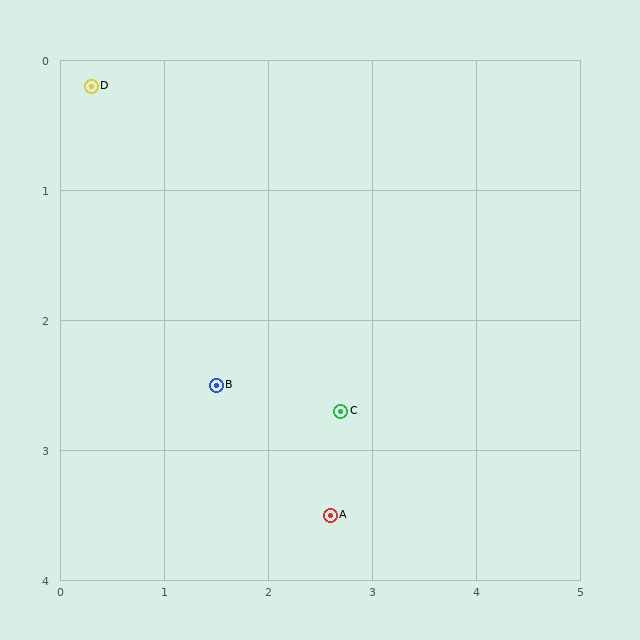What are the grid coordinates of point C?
Point C is at approximately (2.7, 2.7).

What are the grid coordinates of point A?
Point A is at approximately (2.6, 3.5).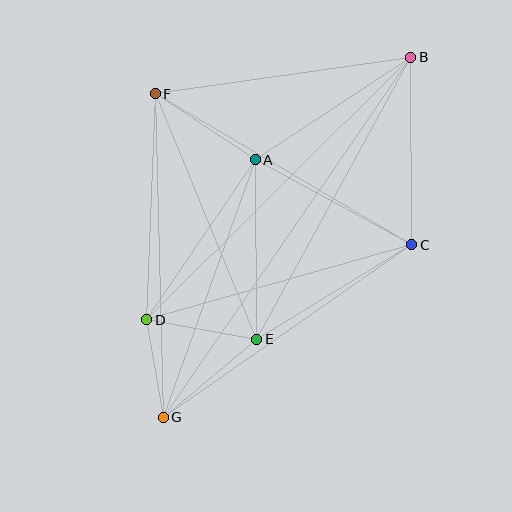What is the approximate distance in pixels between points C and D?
The distance between C and D is approximately 276 pixels.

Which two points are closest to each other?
Points D and G are closest to each other.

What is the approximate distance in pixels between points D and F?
The distance between D and F is approximately 226 pixels.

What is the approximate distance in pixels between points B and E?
The distance between B and E is approximately 321 pixels.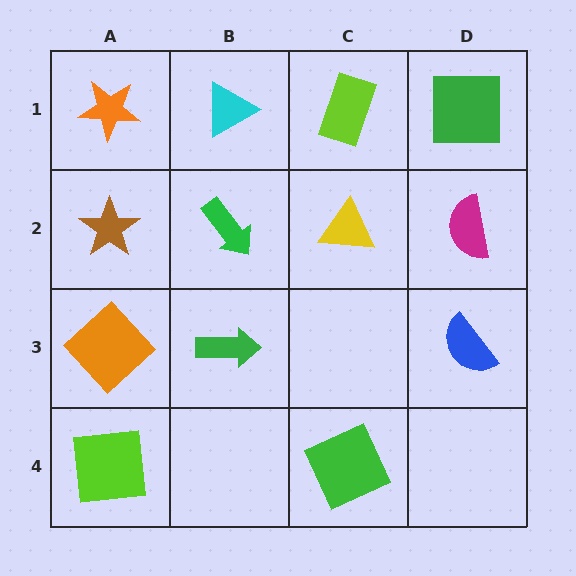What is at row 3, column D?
A blue semicircle.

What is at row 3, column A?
An orange diamond.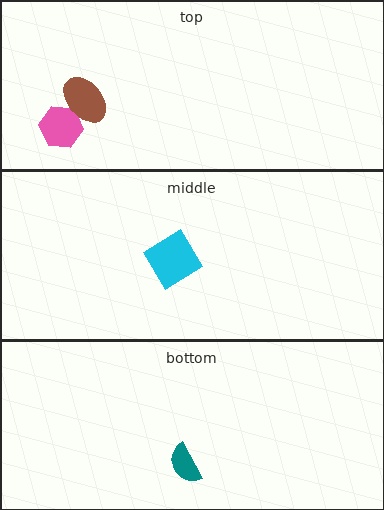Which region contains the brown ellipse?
The top region.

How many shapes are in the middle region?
1.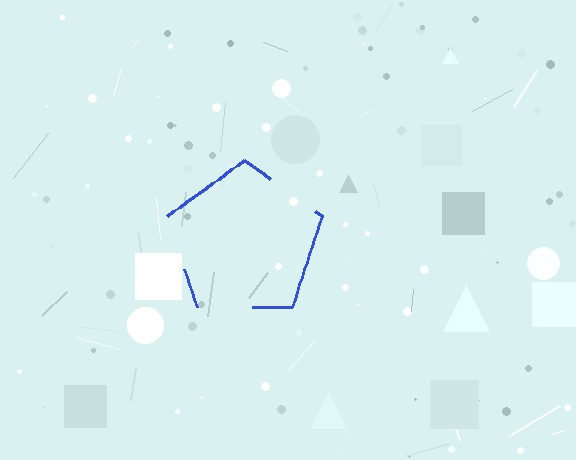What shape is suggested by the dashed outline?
The dashed outline suggests a pentagon.